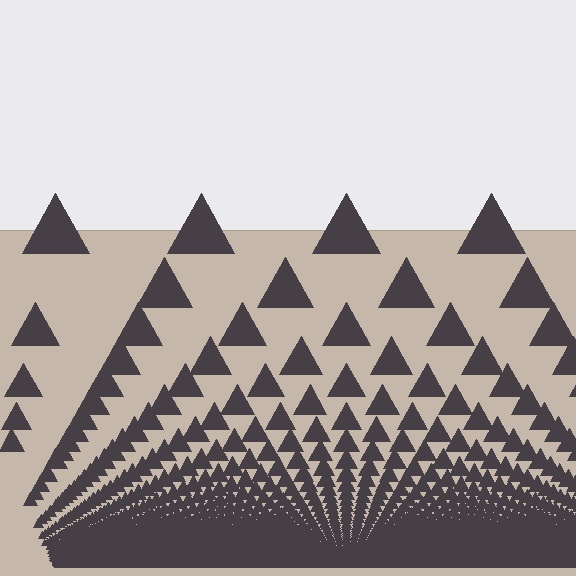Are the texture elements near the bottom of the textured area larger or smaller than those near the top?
Smaller. The gradient is inverted — elements near the bottom are smaller and denser.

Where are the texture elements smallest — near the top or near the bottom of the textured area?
Near the bottom.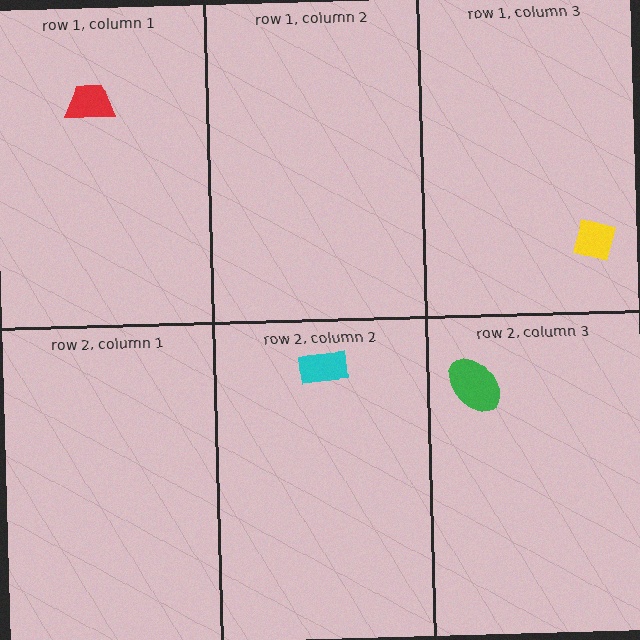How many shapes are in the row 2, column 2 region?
1.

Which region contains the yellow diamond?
The row 1, column 3 region.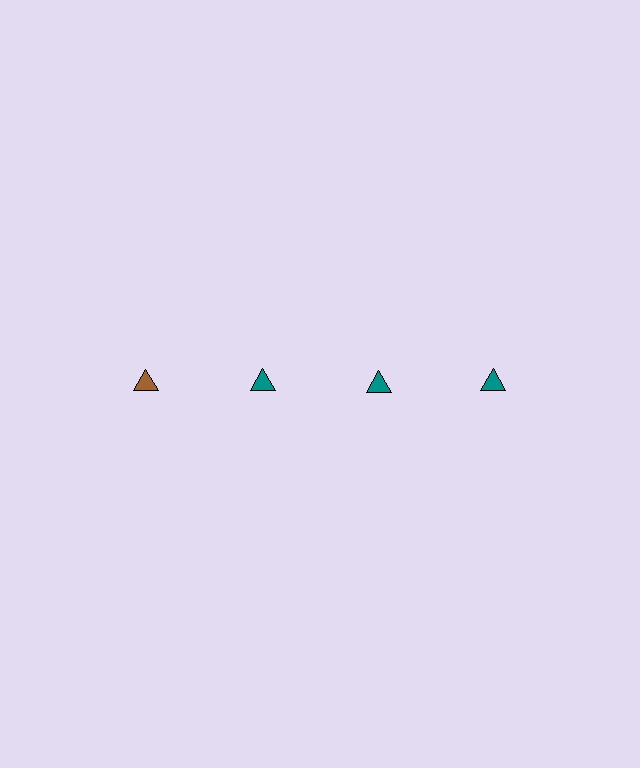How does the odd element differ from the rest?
It has a different color: brown instead of teal.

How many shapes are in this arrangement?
There are 4 shapes arranged in a grid pattern.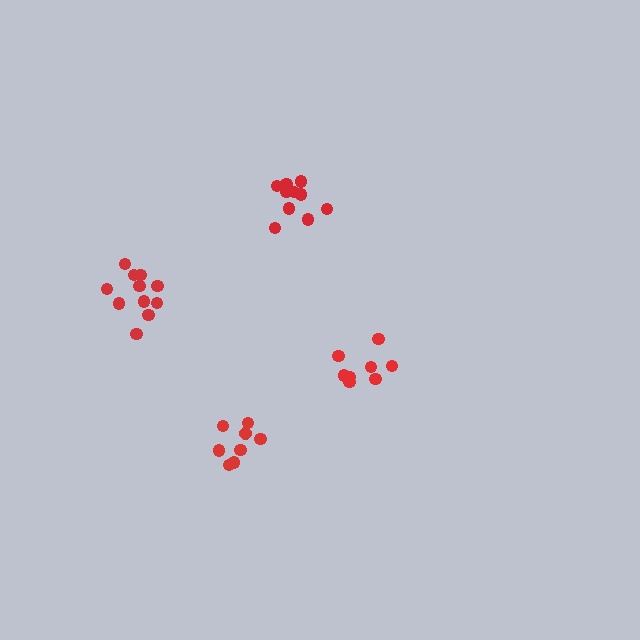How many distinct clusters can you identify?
There are 4 distinct clusters.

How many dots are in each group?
Group 1: 8 dots, Group 2: 10 dots, Group 3: 9 dots, Group 4: 11 dots (38 total).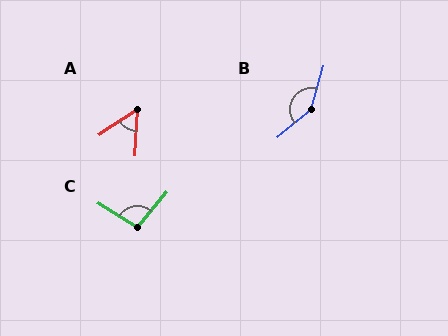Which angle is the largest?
B, at approximately 147 degrees.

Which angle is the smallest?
A, at approximately 54 degrees.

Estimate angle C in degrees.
Approximately 98 degrees.